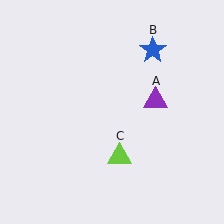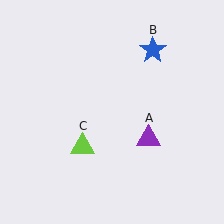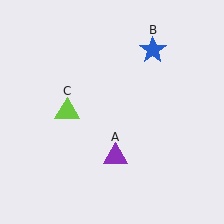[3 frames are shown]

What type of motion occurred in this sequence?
The purple triangle (object A), lime triangle (object C) rotated clockwise around the center of the scene.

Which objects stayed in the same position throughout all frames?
Blue star (object B) remained stationary.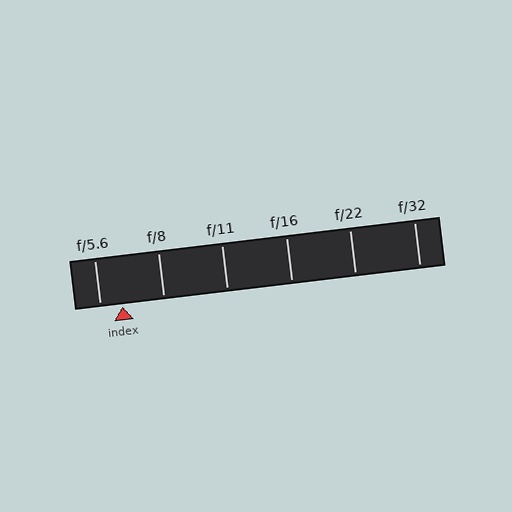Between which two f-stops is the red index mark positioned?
The index mark is between f/5.6 and f/8.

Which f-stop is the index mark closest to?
The index mark is closest to f/5.6.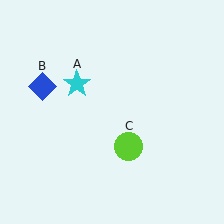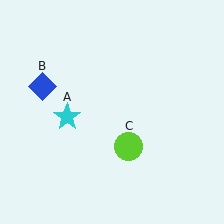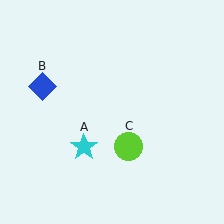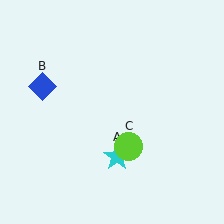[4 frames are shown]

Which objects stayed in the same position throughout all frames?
Blue diamond (object B) and lime circle (object C) remained stationary.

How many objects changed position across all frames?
1 object changed position: cyan star (object A).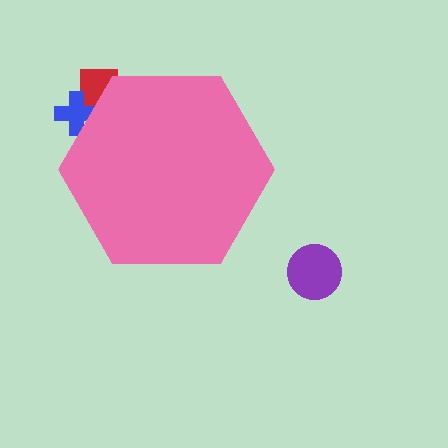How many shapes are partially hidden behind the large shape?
2 shapes are partially hidden.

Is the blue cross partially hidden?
Yes, the blue cross is partially hidden behind the pink hexagon.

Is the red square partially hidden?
Yes, the red square is partially hidden behind the pink hexagon.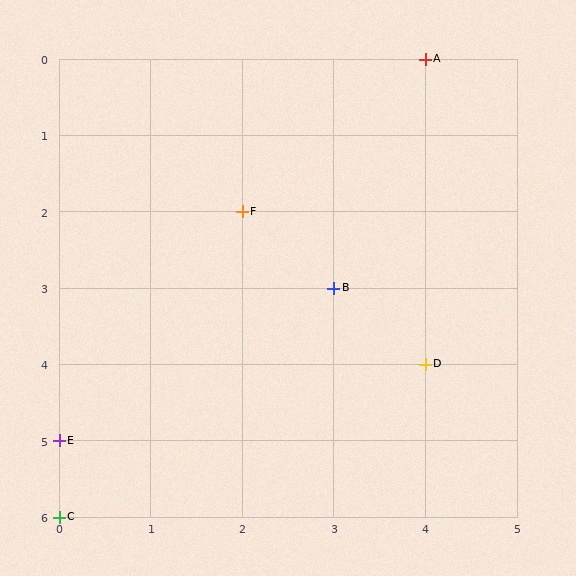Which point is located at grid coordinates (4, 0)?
Point A is at (4, 0).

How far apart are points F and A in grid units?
Points F and A are 2 columns and 2 rows apart (about 2.8 grid units diagonally).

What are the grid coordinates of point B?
Point B is at grid coordinates (3, 3).